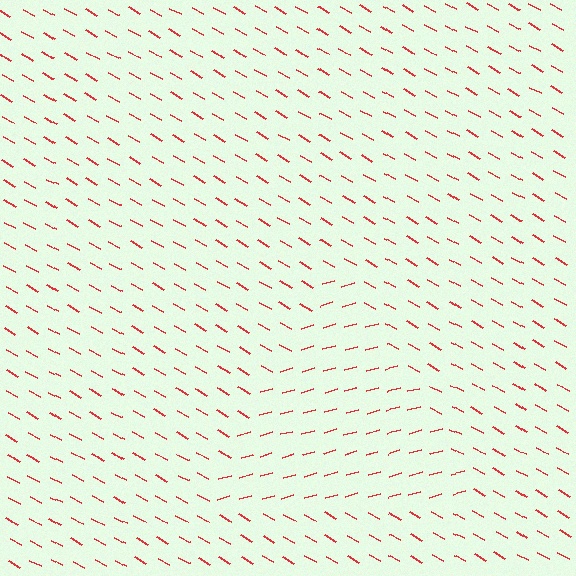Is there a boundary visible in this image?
Yes, there is a texture boundary formed by a change in line orientation.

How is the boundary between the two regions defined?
The boundary is defined purely by a change in line orientation (approximately 45 degrees difference). All lines are the same color and thickness.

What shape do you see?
I see a triangle.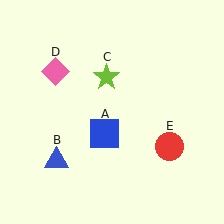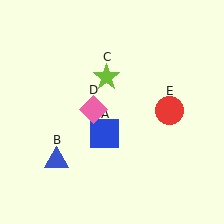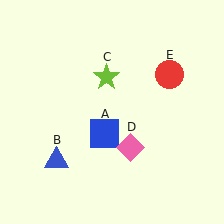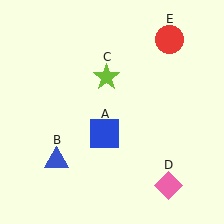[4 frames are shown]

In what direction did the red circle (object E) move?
The red circle (object E) moved up.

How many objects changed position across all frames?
2 objects changed position: pink diamond (object D), red circle (object E).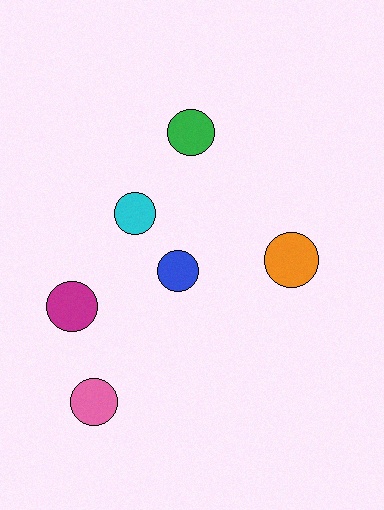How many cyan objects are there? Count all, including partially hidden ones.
There is 1 cyan object.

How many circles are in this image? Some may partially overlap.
There are 6 circles.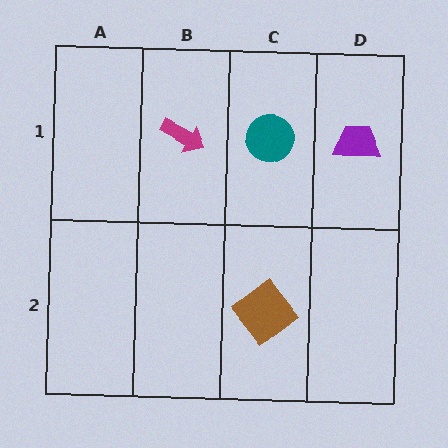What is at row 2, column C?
A brown diamond.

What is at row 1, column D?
A purple trapezoid.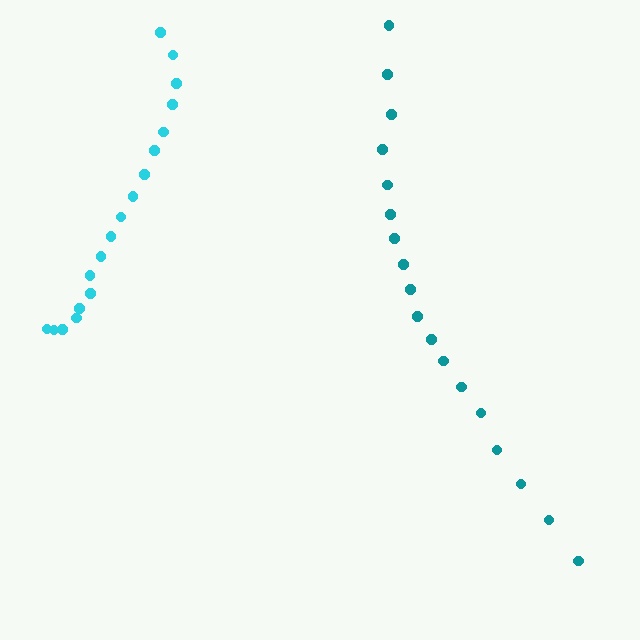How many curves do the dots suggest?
There are 2 distinct paths.